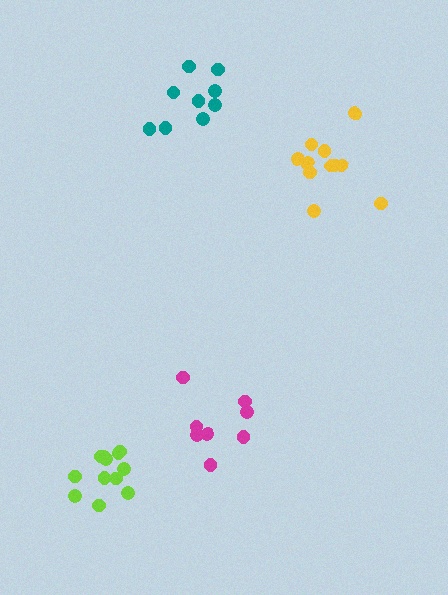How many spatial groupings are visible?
There are 4 spatial groupings.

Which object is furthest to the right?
The yellow cluster is rightmost.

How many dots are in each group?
Group 1: 9 dots, Group 2: 12 dots, Group 3: 11 dots, Group 4: 8 dots (40 total).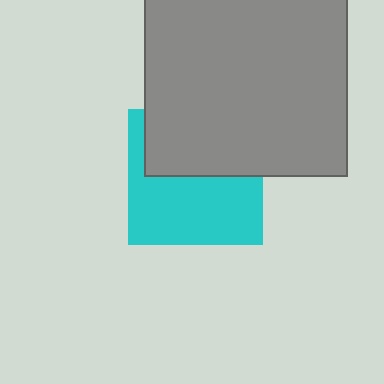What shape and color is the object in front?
The object in front is a gray square.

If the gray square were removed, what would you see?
You would see the complete cyan square.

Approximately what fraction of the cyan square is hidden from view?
Roughly 44% of the cyan square is hidden behind the gray square.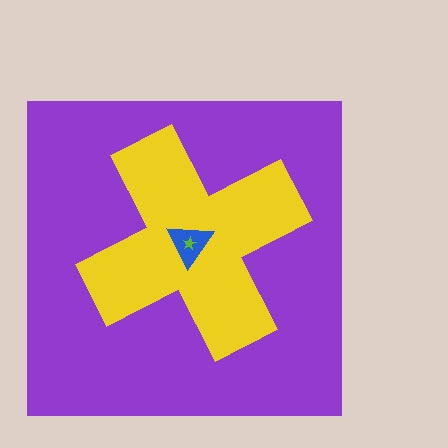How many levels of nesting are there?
4.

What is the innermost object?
The lime star.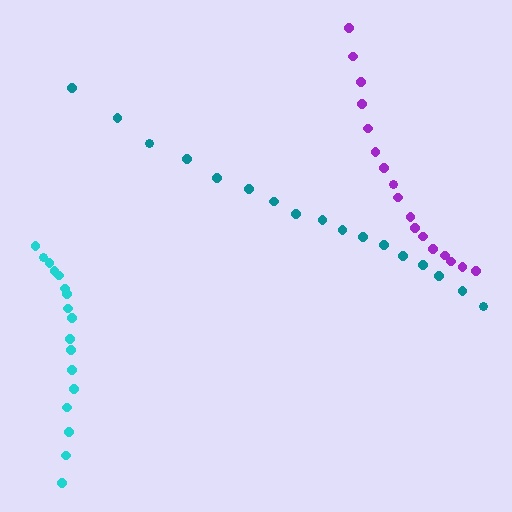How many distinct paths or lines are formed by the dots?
There are 3 distinct paths.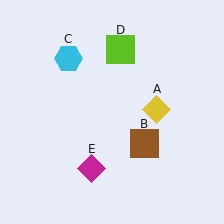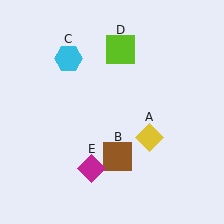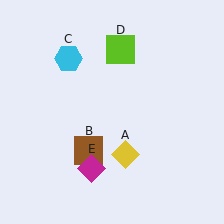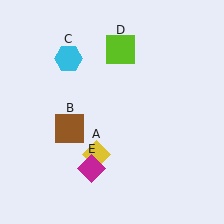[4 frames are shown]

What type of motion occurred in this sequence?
The yellow diamond (object A), brown square (object B) rotated clockwise around the center of the scene.